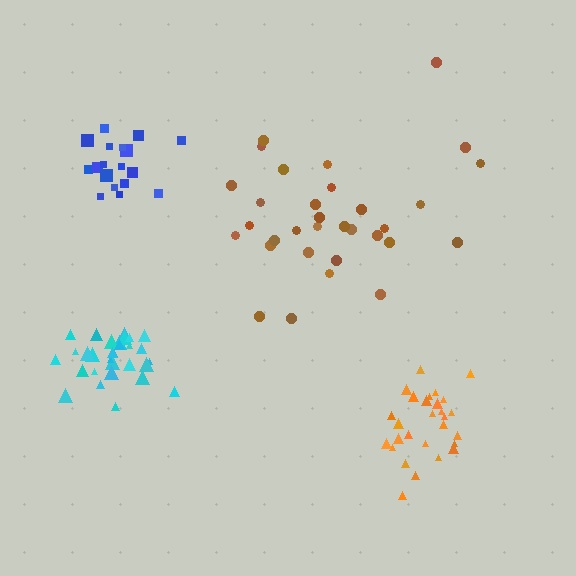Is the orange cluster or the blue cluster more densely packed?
Orange.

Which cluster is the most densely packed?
Cyan.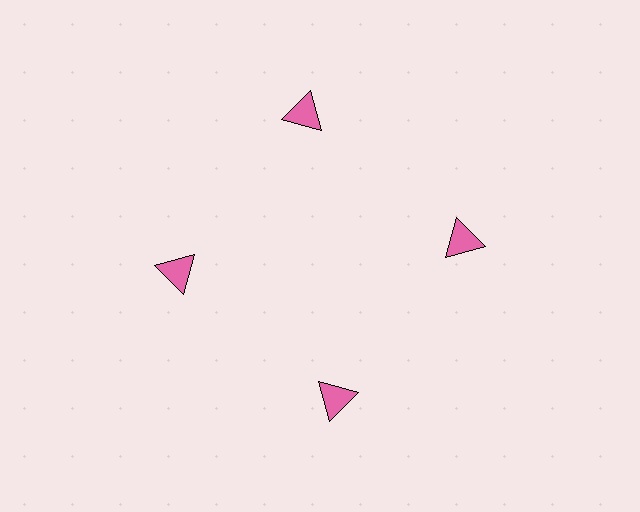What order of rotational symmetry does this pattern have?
This pattern has 4-fold rotational symmetry.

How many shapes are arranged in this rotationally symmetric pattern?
There are 4 shapes, arranged in 4 groups of 1.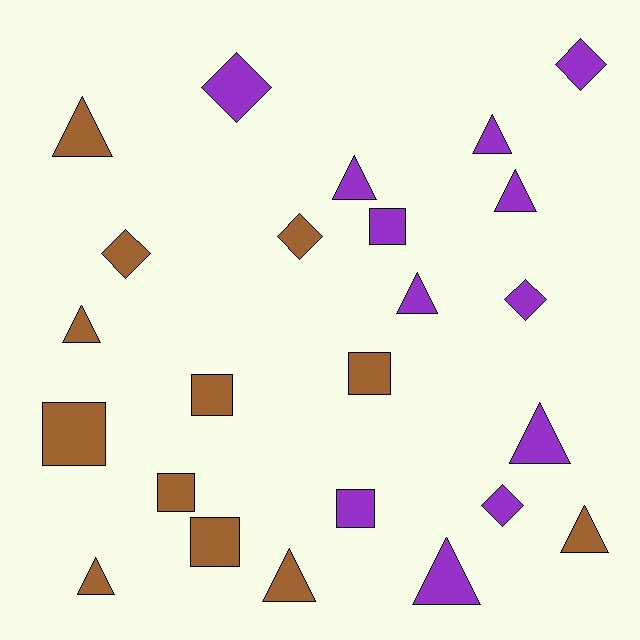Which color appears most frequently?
Brown, with 12 objects.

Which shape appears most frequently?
Triangle, with 11 objects.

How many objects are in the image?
There are 24 objects.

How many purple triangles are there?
There are 6 purple triangles.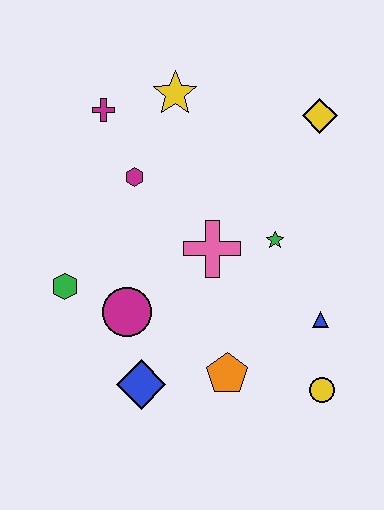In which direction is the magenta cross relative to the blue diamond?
The magenta cross is above the blue diamond.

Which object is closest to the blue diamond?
The magenta circle is closest to the blue diamond.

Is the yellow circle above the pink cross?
No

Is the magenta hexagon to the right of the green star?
No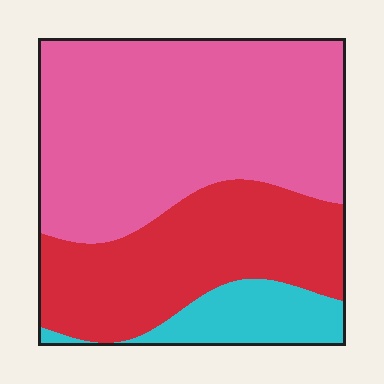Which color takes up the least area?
Cyan, at roughly 10%.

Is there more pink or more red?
Pink.